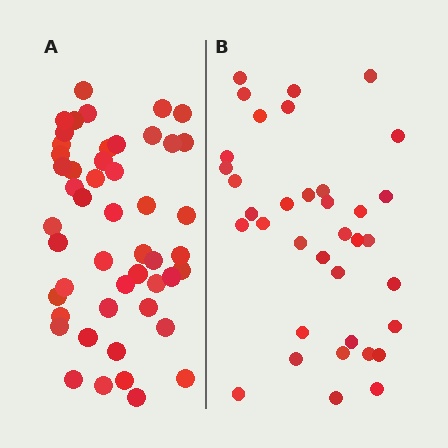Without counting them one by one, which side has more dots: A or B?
Region A (the left region) has more dots.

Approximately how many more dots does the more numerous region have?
Region A has approximately 15 more dots than region B.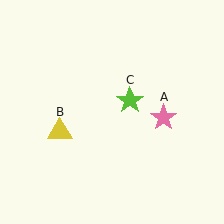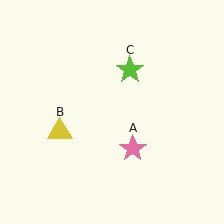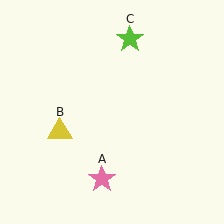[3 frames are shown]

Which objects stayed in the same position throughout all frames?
Yellow triangle (object B) remained stationary.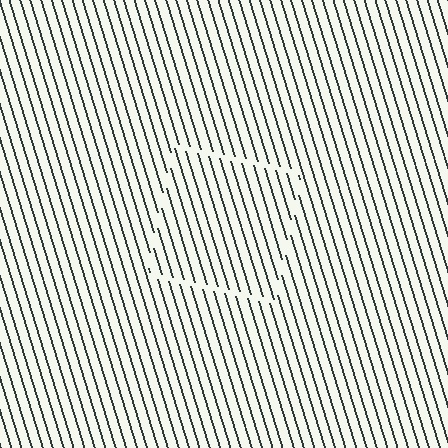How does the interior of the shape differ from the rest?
The interior of the shape contains the same grating, shifted by half a period — the contour is defined by the phase discontinuity where line-ends from the inner and outer gratings abut.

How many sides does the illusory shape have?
4 sides — the line-ends trace a square.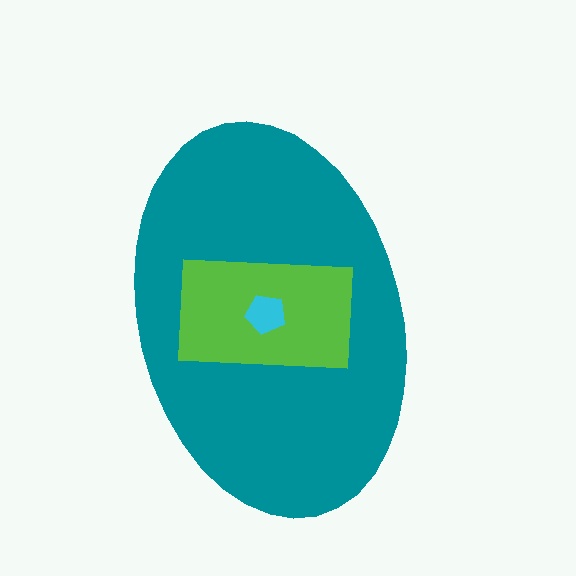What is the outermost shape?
The teal ellipse.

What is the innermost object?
The cyan pentagon.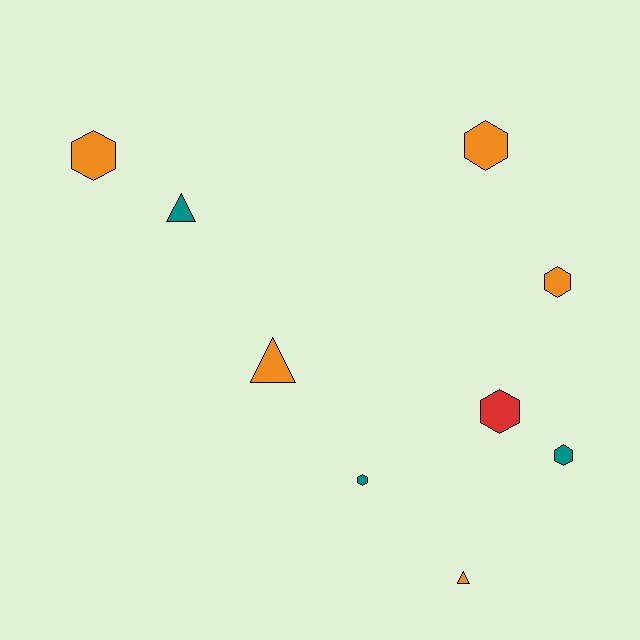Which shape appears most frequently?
Hexagon, with 6 objects.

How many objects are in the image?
There are 9 objects.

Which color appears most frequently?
Orange, with 5 objects.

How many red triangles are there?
There are no red triangles.